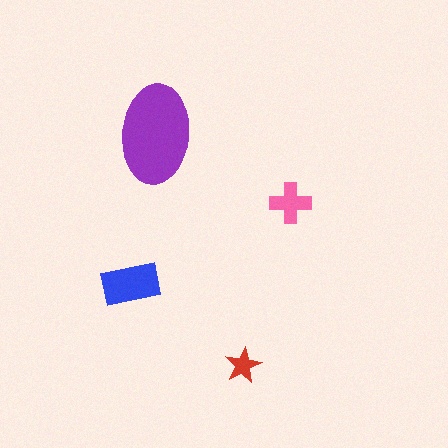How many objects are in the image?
There are 4 objects in the image.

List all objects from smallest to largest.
The red star, the pink cross, the blue rectangle, the purple ellipse.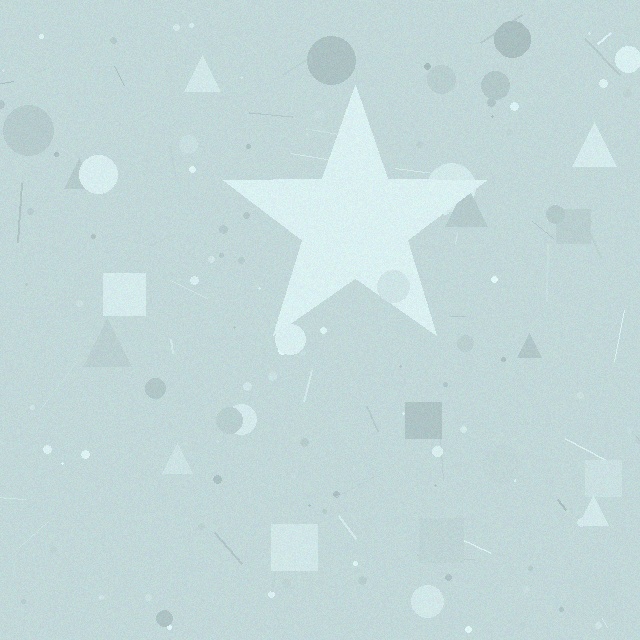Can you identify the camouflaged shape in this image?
The camouflaged shape is a star.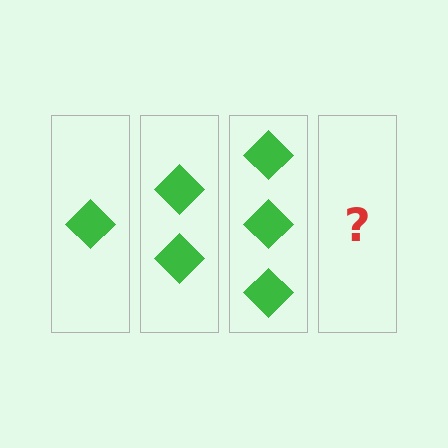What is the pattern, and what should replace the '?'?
The pattern is that each step adds one more diamond. The '?' should be 4 diamonds.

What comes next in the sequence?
The next element should be 4 diamonds.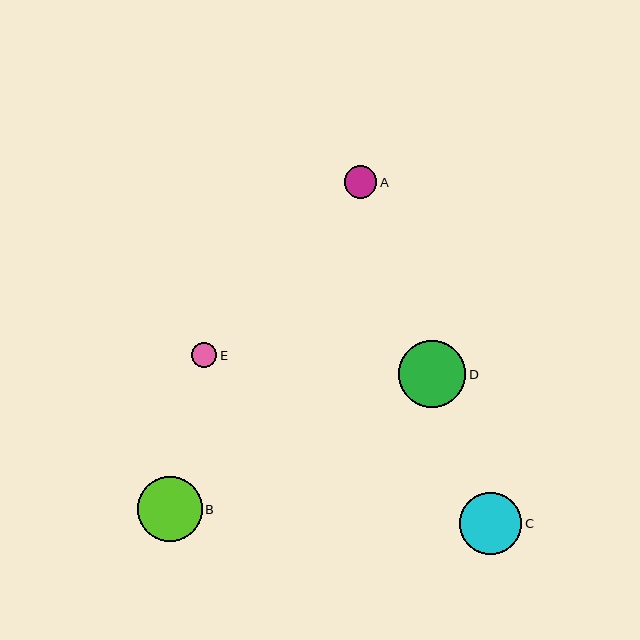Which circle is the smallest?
Circle E is the smallest with a size of approximately 25 pixels.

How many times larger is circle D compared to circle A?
Circle D is approximately 2.1 times the size of circle A.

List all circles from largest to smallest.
From largest to smallest: D, B, C, A, E.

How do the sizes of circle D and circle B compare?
Circle D and circle B are approximately the same size.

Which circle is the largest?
Circle D is the largest with a size of approximately 67 pixels.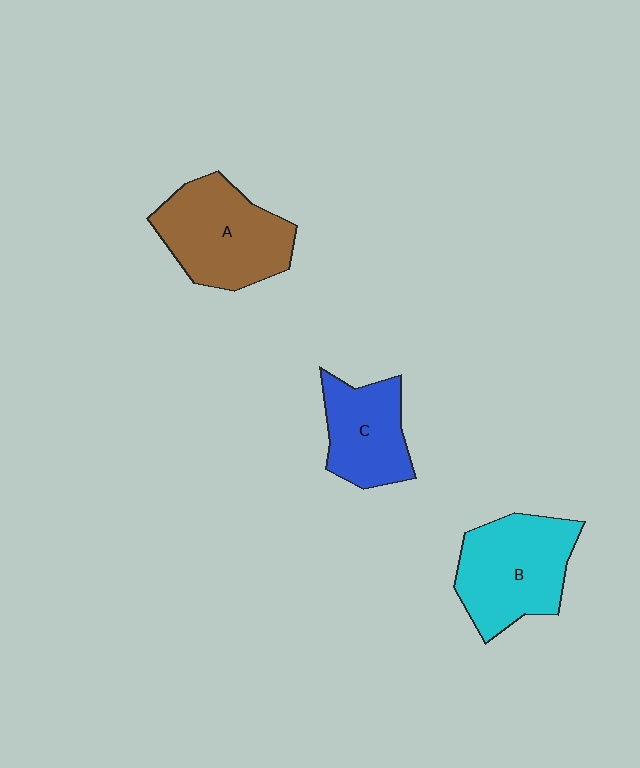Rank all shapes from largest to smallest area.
From largest to smallest: A (brown), B (cyan), C (blue).